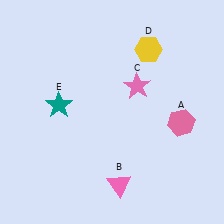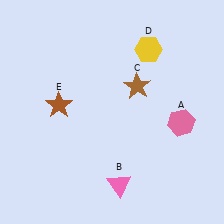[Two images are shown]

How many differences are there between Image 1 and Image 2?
There are 2 differences between the two images.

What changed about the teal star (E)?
In Image 1, E is teal. In Image 2, it changed to brown.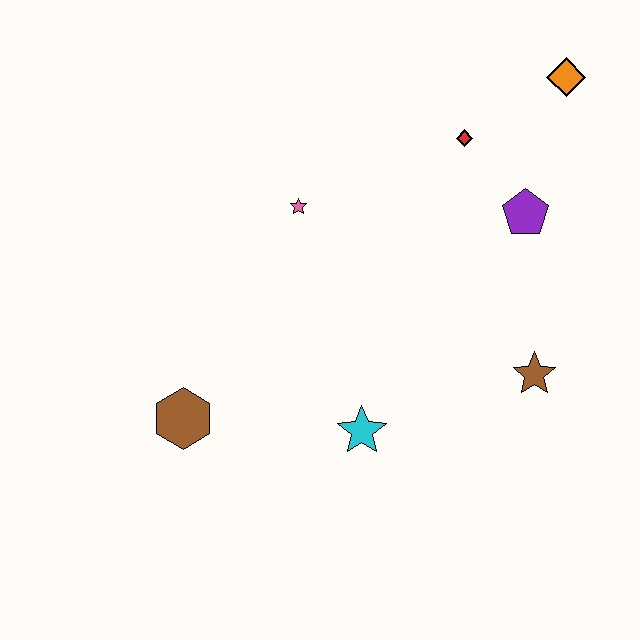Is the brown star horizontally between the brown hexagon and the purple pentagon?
No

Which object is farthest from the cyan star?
The orange diamond is farthest from the cyan star.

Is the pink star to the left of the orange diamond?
Yes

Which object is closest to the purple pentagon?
The red diamond is closest to the purple pentagon.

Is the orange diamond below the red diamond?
No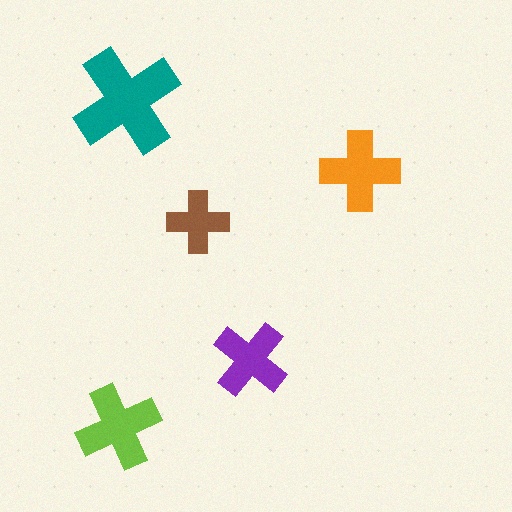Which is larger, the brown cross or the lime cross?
The lime one.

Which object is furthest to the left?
The lime cross is leftmost.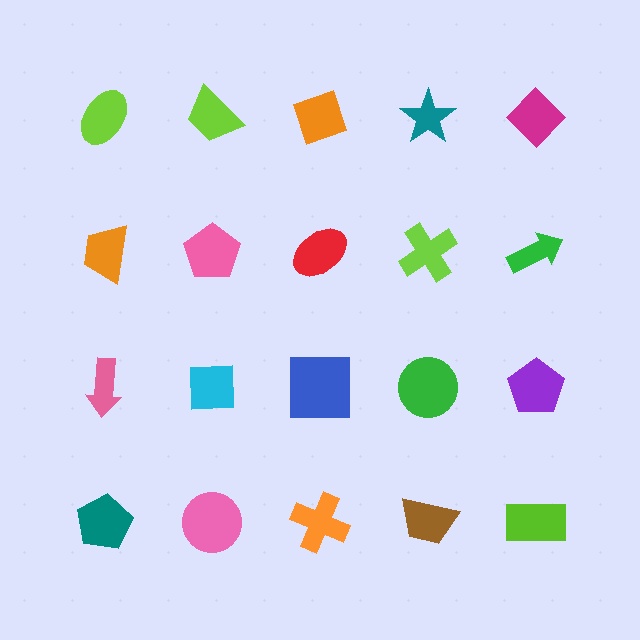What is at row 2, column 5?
A green arrow.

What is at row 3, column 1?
A pink arrow.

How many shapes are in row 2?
5 shapes.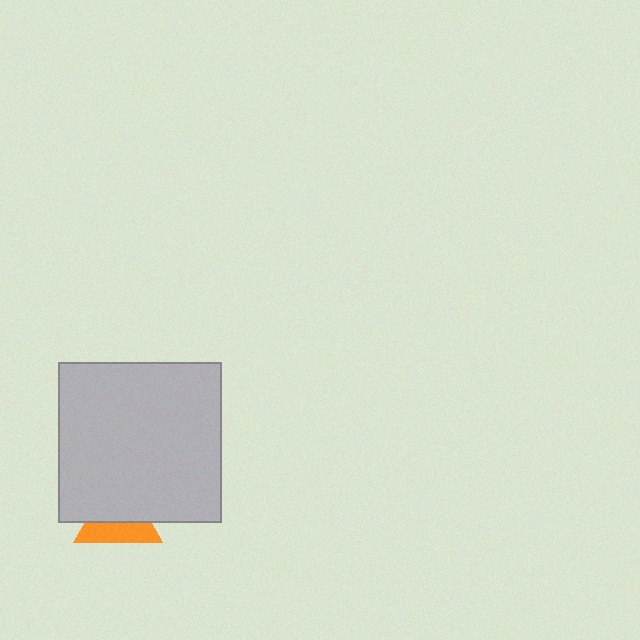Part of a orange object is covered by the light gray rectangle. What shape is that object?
It is a triangle.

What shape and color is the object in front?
The object in front is a light gray rectangle.